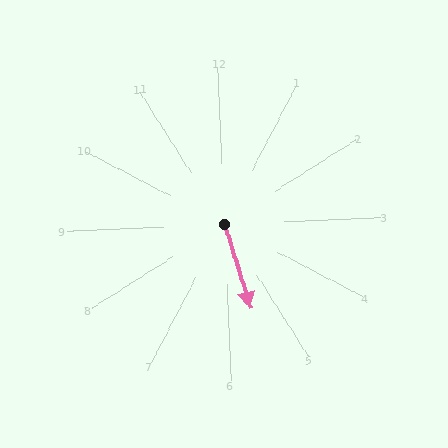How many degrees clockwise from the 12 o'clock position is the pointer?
Approximately 165 degrees.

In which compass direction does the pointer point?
South.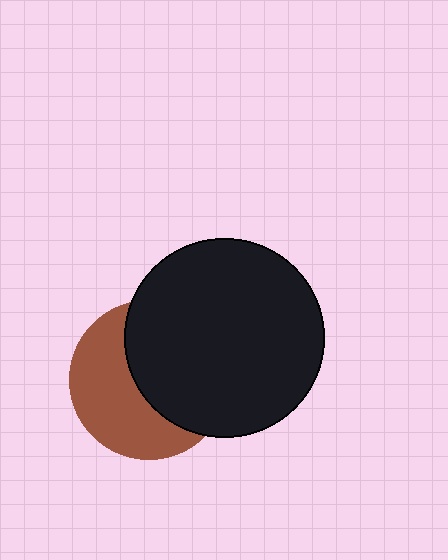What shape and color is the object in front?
The object in front is a black circle.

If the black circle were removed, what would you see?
You would see the complete brown circle.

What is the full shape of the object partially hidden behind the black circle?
The partially hidden object is a brown circle.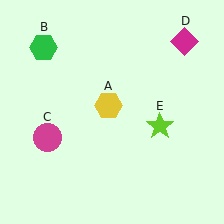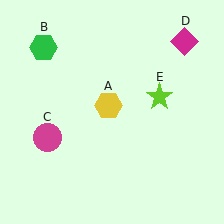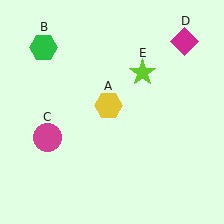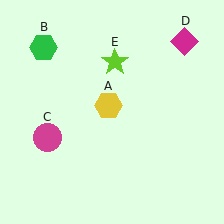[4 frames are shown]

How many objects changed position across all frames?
1 object changed position: lime star (object E).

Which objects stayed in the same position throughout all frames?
Yellow hexagon (object A) and green hexagon (object B) and magenta circle (object C) and magenta diamond (object D) remained stationary.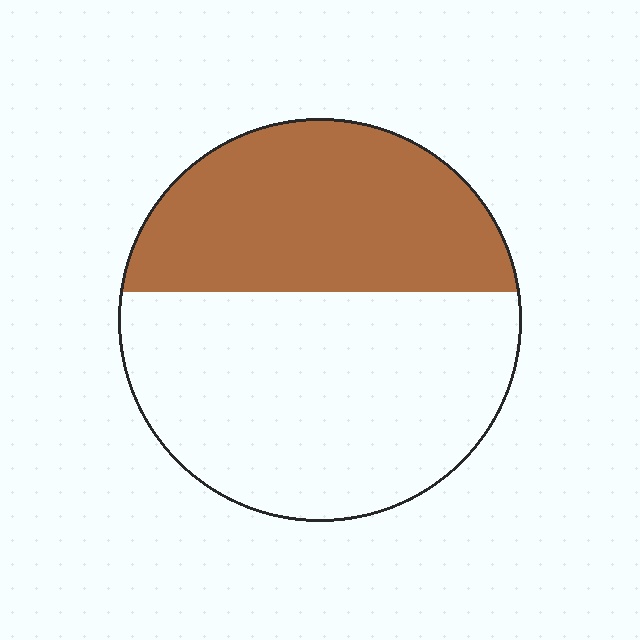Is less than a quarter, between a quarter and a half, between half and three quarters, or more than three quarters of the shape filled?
Between a quarter and a half.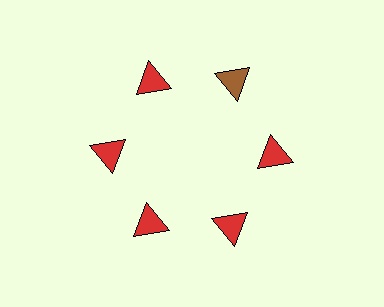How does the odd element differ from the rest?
It has a different color: brown instead of red.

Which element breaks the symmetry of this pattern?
The brown triangle at roughly the 1 o'clock position breaks the symmetry. All other shapes are red triangles.